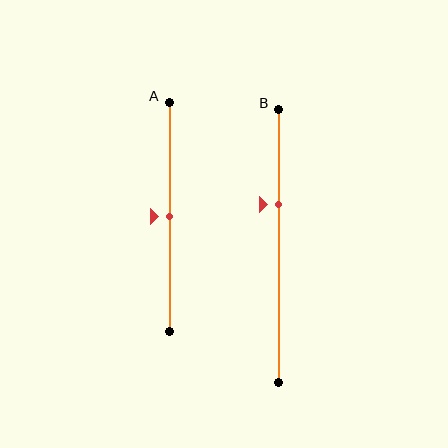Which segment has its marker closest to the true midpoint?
Segment A has its marker closest to the true midpoint.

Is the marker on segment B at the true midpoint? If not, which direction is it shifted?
No, the marker on segment B is shifted upward by about 15% of the segment length.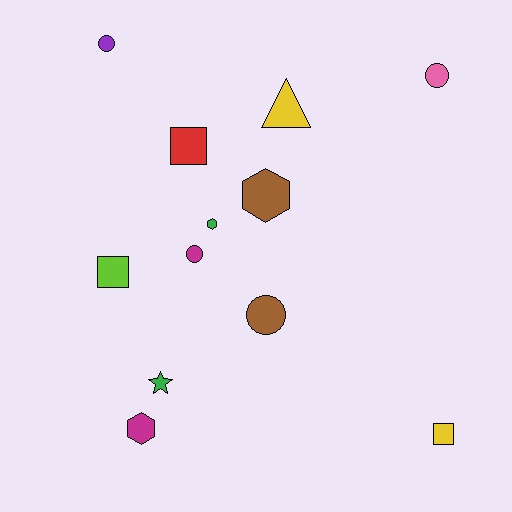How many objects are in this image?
There are 12 objects.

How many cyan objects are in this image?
There are no cyan objects.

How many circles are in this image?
There are 4 circles.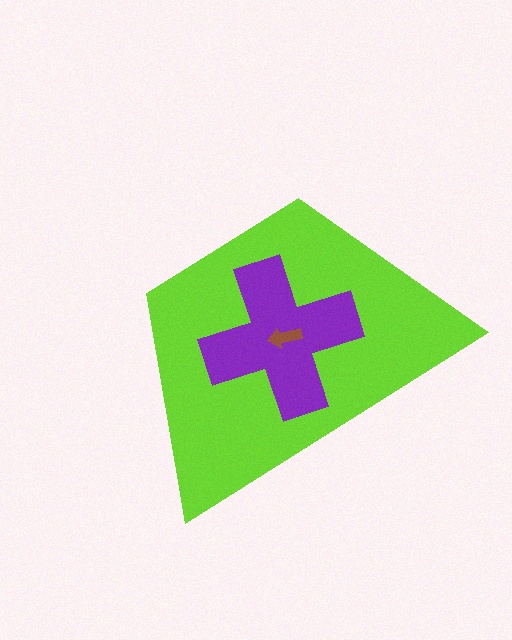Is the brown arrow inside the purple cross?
Yes.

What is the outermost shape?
The lime trapezoid.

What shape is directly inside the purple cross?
The brown arrow.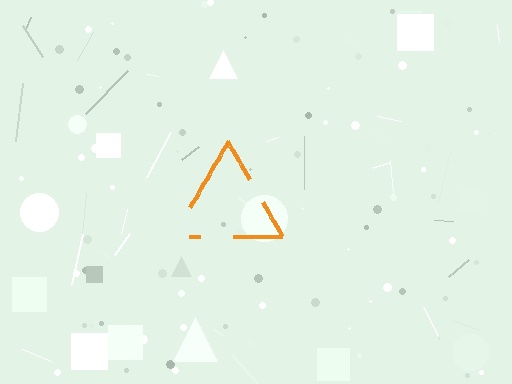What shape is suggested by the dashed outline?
The dashed outline suggests a triangle.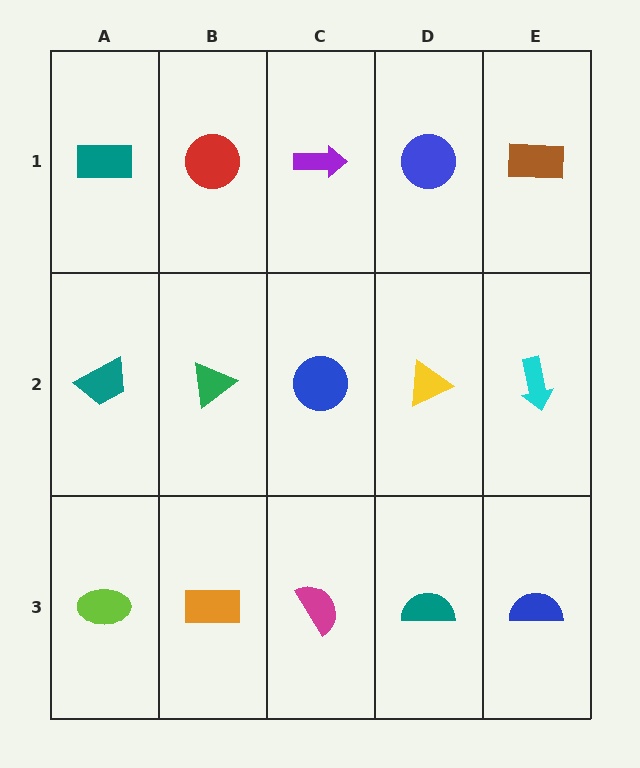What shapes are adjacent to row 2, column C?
A purple arrow (row 1, column C), a magenta semicircle (row 3, column C), a green triangle (row 2, column B), a yellow triangle (row 2, column D).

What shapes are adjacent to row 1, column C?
A blue circle (row 2, column C), a red circle (row 1, column B), a blue circle (row 1, column D).